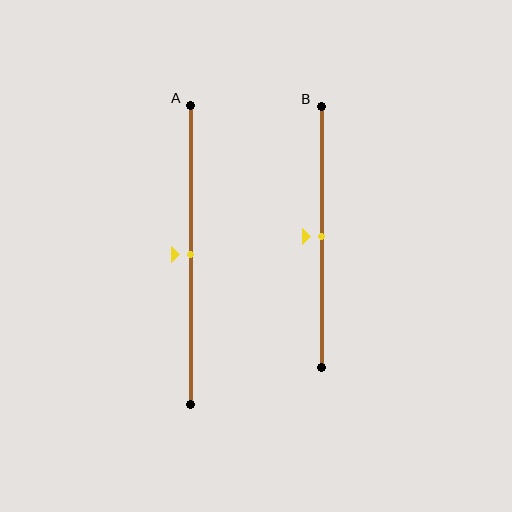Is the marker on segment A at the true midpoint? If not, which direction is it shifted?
Yes, the marker on segment A is at the true midpoint.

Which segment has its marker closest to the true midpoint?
Segment A has its marker closest to the true midpoint.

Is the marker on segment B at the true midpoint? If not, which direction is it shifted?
Yes, the marker on segment B is at the true midpoint.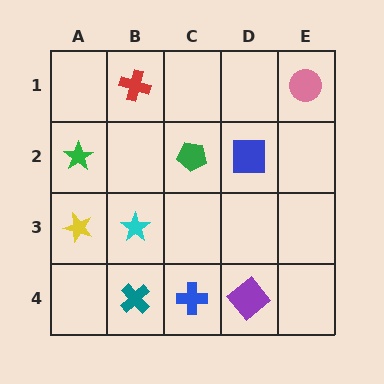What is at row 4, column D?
A purple diamond.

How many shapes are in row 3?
2 shapes.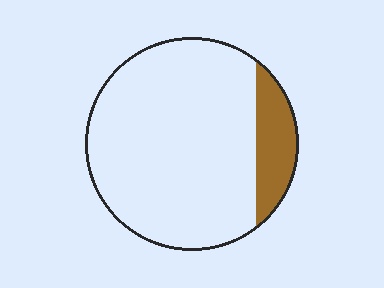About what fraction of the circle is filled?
About one eighth (1/8).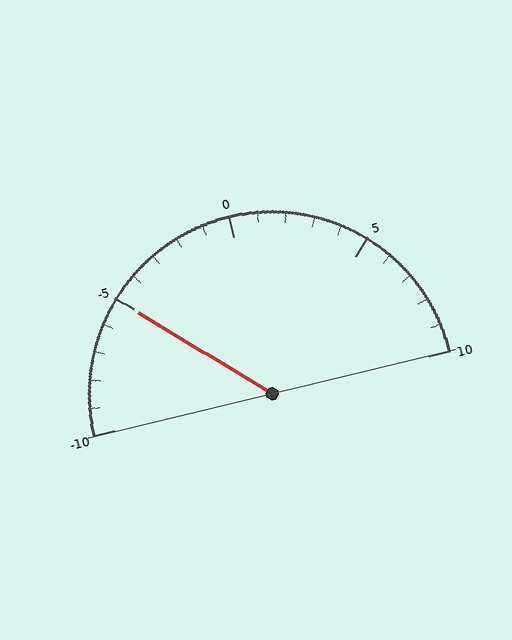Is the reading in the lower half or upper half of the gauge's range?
The reading is in the lower half of the range (-10 to 10).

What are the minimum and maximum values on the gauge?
The gauge ranges from -10 to 10.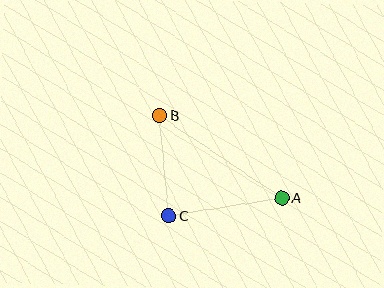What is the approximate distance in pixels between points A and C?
The distance between A and C is approximately 114 pixels.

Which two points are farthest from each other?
Points A and B are farthest from each other.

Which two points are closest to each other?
Points B and C are closest to each other.